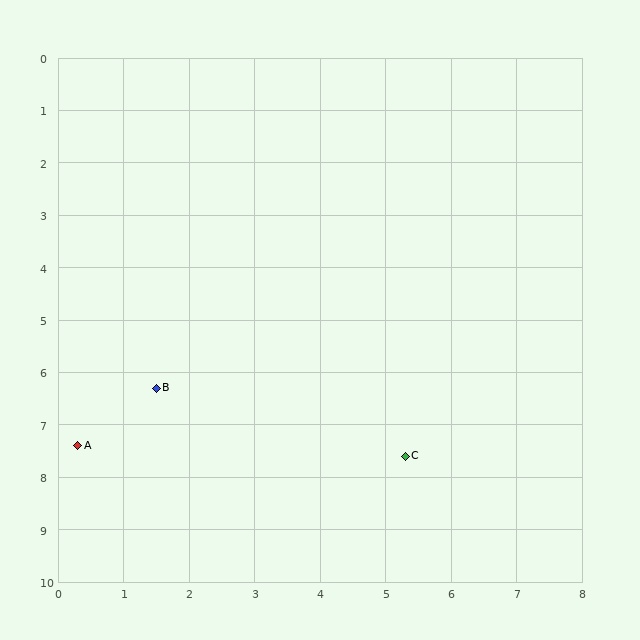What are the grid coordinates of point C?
Point C is at approximately (5.3, 7.6).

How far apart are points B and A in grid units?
Points B and A are about 1.6 grid units apart.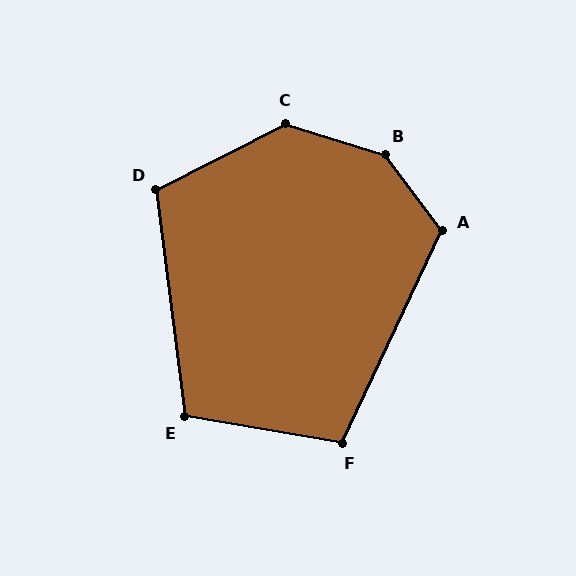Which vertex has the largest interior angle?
B, at approximately 145 degrees.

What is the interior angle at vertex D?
Approximately 110 degrees (obtuse).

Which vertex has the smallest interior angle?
F, at approximately 105 degrees.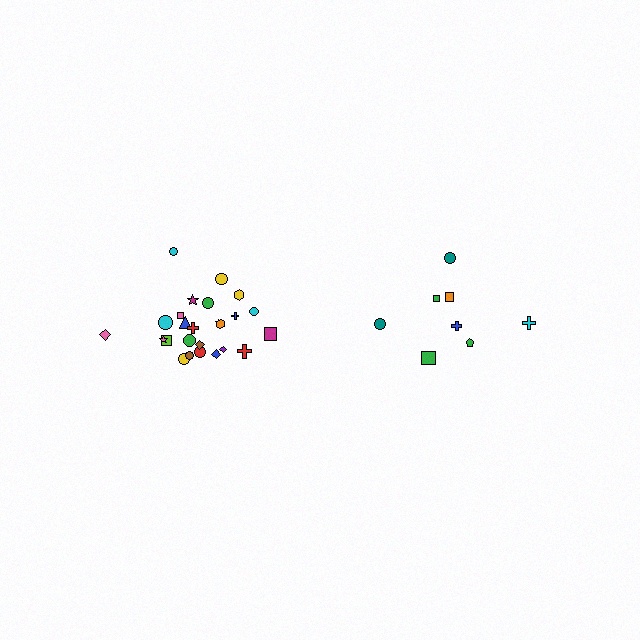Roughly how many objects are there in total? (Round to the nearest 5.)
Roughly 35 objects in total.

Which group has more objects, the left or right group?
The left group.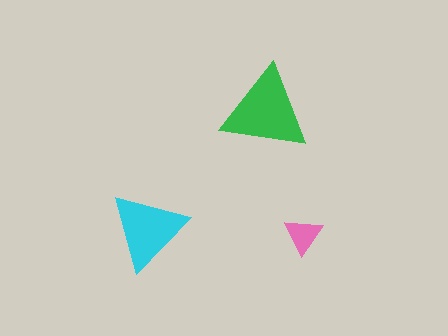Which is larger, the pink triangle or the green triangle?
The green one.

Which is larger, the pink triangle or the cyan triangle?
The cyan one.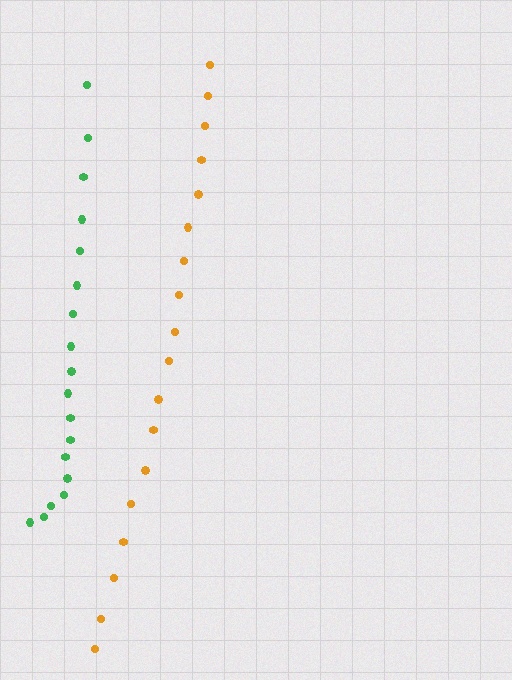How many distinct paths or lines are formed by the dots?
There are 2 distinct paths.